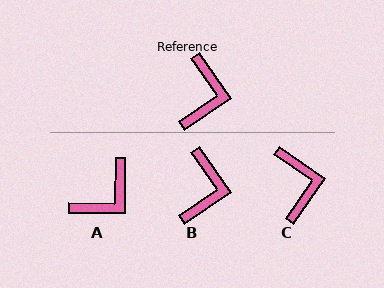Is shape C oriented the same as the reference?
No, it is off by about 21 degrees.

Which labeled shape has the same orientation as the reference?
B.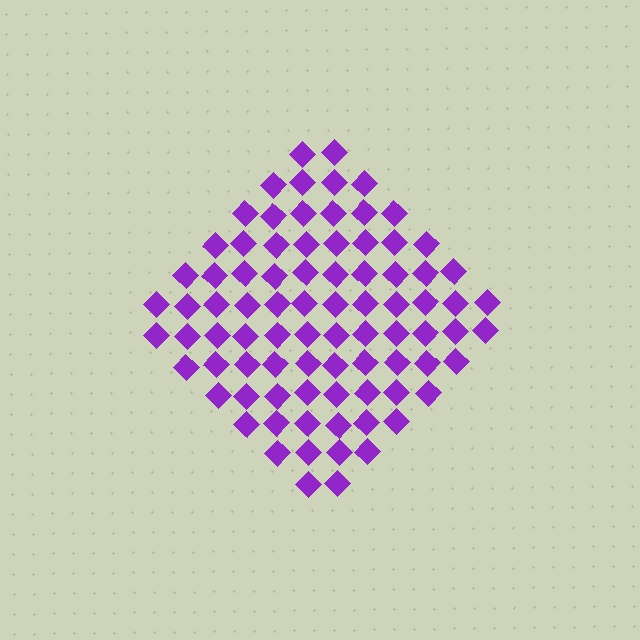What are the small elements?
The small elements are diamonds.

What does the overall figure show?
The overall figure shows a diamond.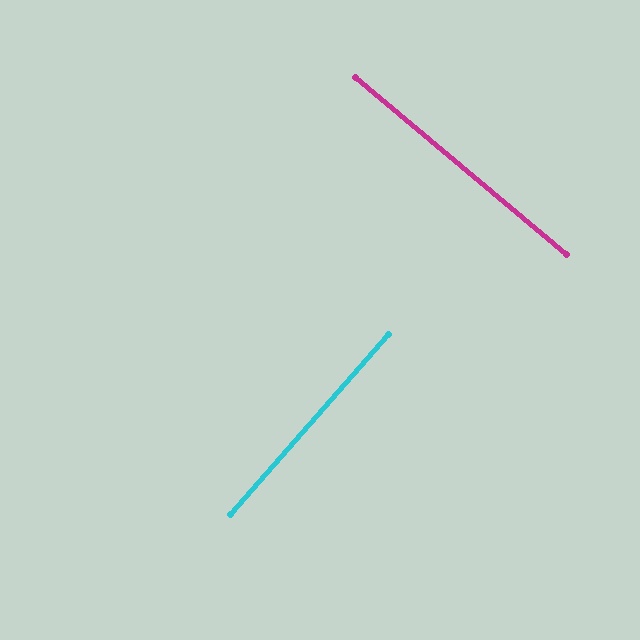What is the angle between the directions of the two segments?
Approximately 89 degrees.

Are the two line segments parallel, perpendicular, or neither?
Perpendicular — they meet at approximately 89°.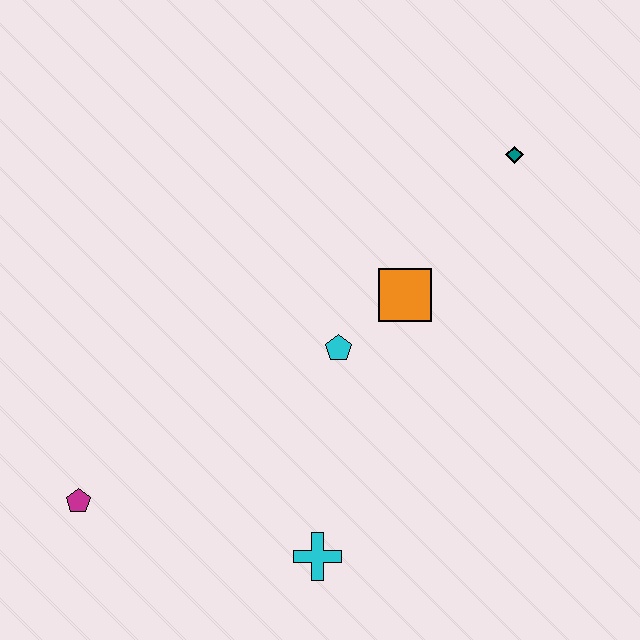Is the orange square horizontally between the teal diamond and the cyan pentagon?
Yes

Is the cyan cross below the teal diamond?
Yes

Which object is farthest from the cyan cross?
The teal diamond is farthest from the cyan cross.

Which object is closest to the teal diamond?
The orange square is closest to the teal diamond.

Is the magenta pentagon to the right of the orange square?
No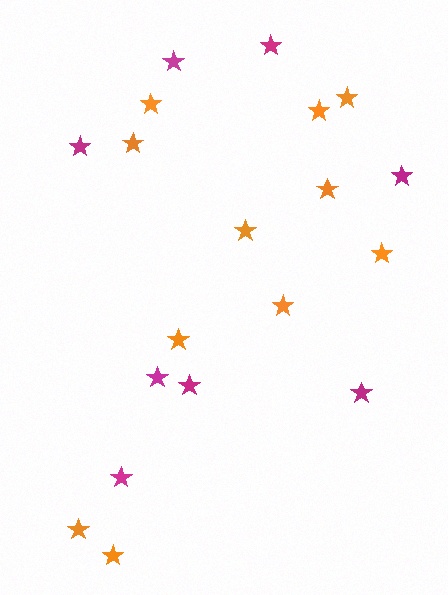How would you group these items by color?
There are 2 groups: one group of magenta stars (8) and one group of orange stars (11).